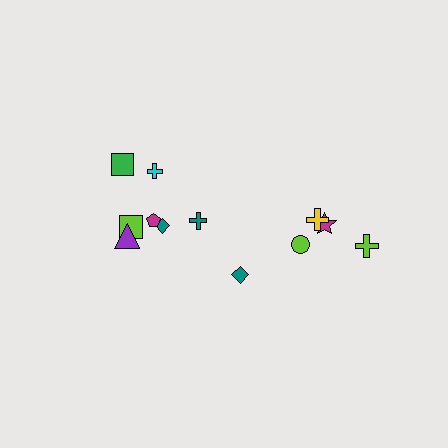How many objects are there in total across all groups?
There are 12 objects.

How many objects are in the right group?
There are 5 objects.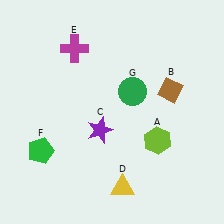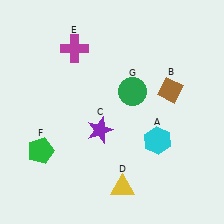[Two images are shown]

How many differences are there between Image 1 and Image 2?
There is 1 difference between the two images.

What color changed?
The hexagon (A) changed from lime in Image 1 to cyan in Image 2.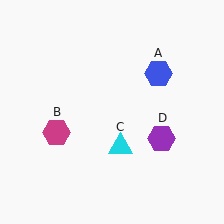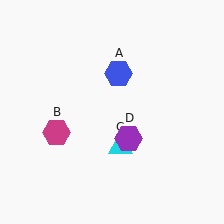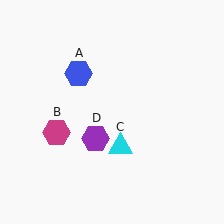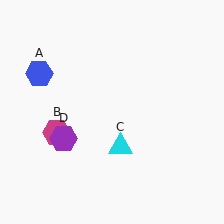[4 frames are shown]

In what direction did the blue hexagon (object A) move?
The blue hexagon (object A) moved left.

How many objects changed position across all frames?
2 objects changed position: blue hexagon (object A), purple hexagon (object D).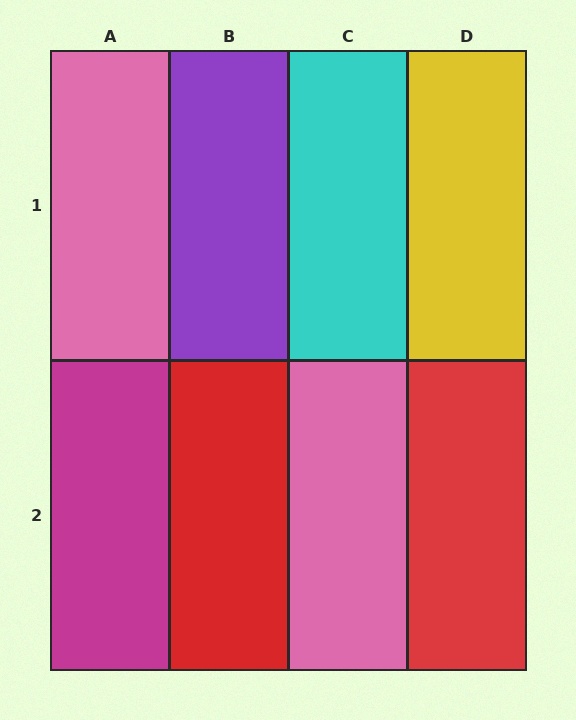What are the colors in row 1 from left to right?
Pink, purple, cyan, yellow.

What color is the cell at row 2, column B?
Red.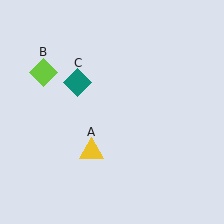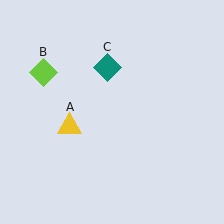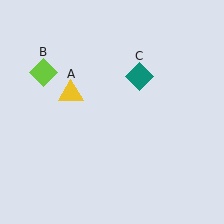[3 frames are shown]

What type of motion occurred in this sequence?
The yellow triangle (object A), teal diamond (object C) rotated clockwise around the center of the scene.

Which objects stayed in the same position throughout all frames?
Lime diamond (object B) remained stationary.